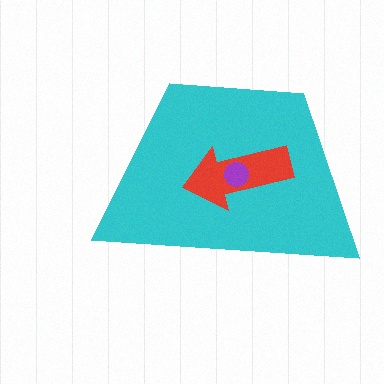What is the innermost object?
The purple circle.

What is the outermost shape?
The cyan trapezoid.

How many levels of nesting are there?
3.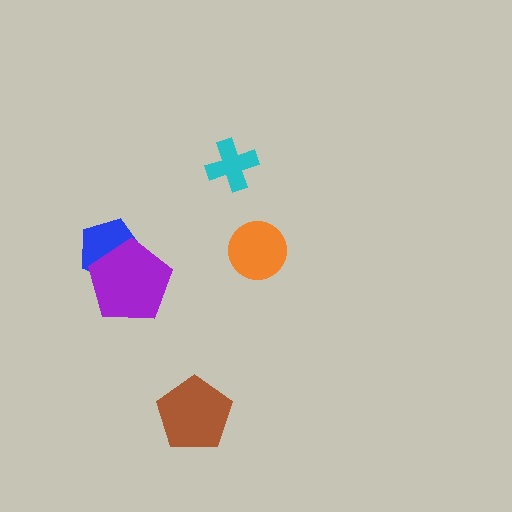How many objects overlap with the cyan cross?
0 objects overlap with the cyan cross.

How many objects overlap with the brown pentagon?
0 objects overlap with the brown pentagon.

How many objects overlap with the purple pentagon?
1 object overlaps with the purple pentagon.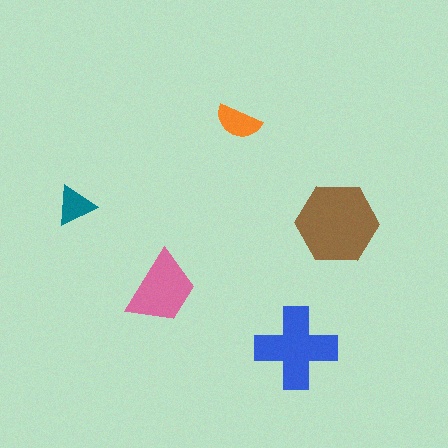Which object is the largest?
The brown hexagon.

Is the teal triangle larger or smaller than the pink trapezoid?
Smaller.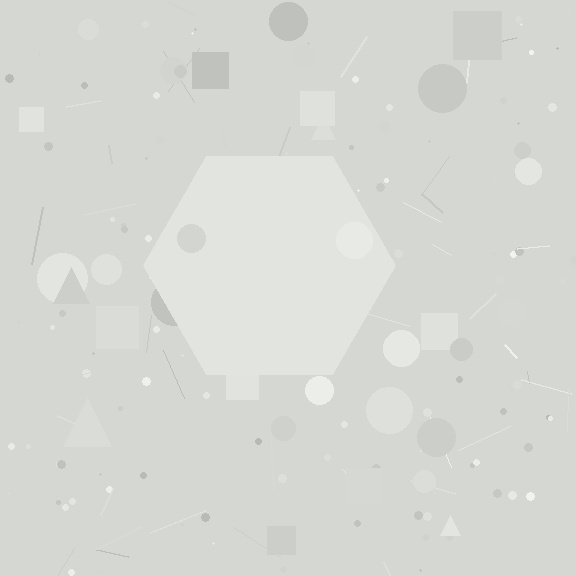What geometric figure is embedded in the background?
A hexagon is embedded in the background.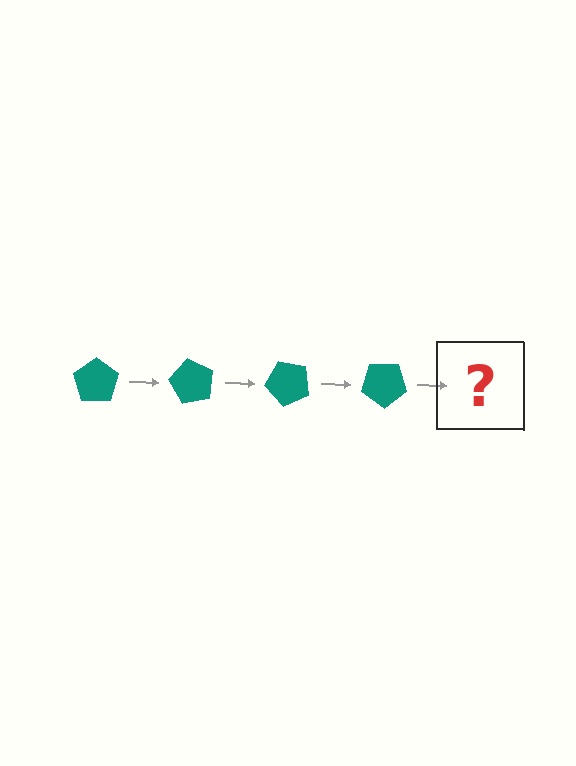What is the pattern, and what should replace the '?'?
The pattern is that the pentagon rotates 60 degrees each step. The '?' should be a teal pentagon rotated 240 degrees.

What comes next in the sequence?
The next element should be a teal pentagon rotated 240 degrees.